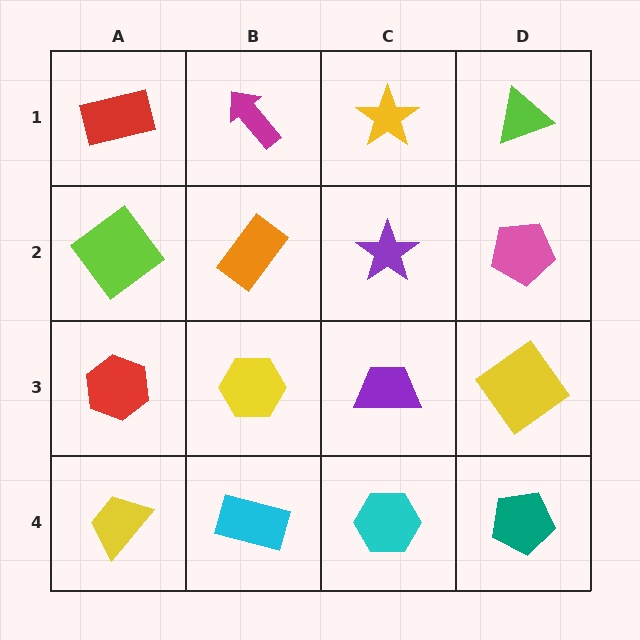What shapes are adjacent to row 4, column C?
A purple trapezoid (row 3, column C), a cyan rectangle (row 4, column B), a teal pentagon (row 4, column D).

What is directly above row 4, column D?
A yellow diamond.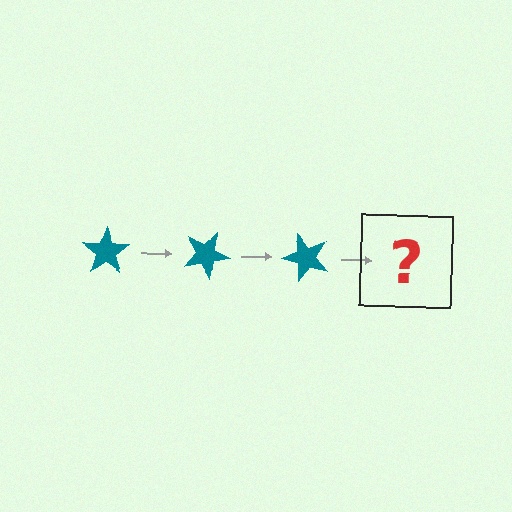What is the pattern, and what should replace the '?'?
The pattern is that the star rotates 25 degrees each step. The '?' should be a teal star rotated 75 degrees.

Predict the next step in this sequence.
The next step is a teal star rotated 75 degrees.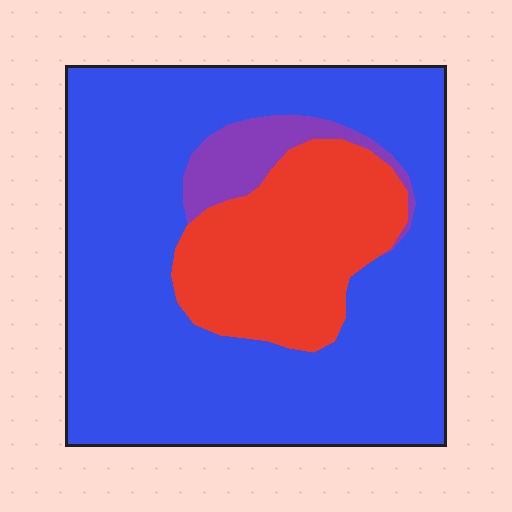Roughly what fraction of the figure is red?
Red takes up about one quarter (1/4) of the figure.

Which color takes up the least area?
Purple, at roughly 5%.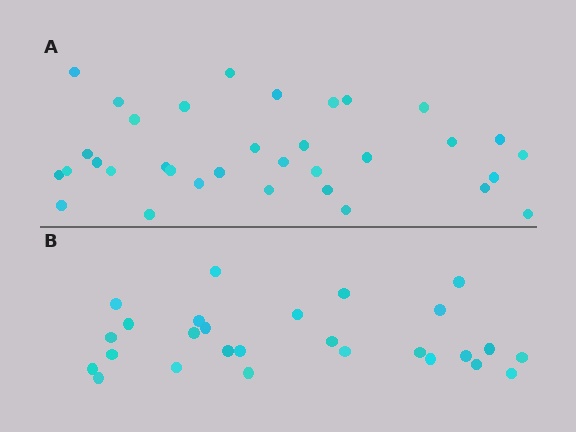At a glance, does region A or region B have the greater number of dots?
Region A (the top region) has more dots.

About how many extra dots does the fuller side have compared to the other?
Region A has roughly 8 or so more dots than region B.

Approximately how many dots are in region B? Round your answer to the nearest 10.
About 30 dots. (The exact count is 27, which rounds to 30.)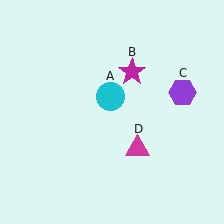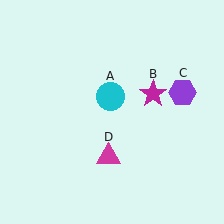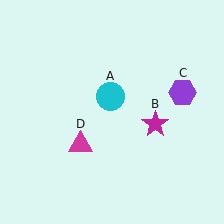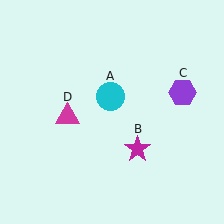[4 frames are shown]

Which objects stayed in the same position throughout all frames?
Cyan circle (object A) and purple hexagon (object C) remained stationary.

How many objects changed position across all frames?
2 objects changed position: magenta star (object B), magenta triangle (object D).